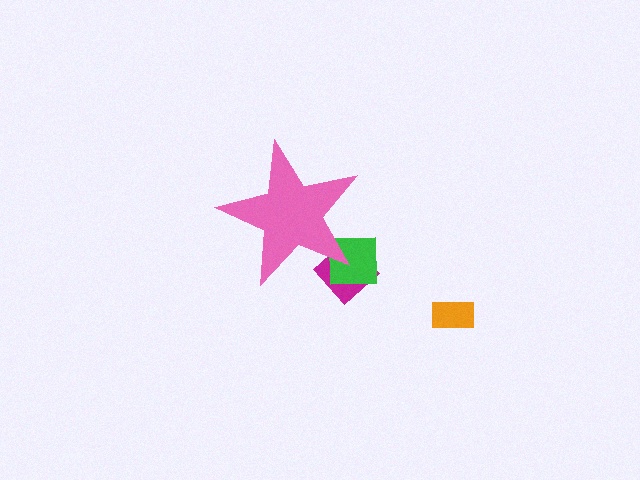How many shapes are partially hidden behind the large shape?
2 shapes are partially hidden.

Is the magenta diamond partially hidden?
Yes, the magenta diamond is partially hidden behind the pink star.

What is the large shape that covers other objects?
A pink star.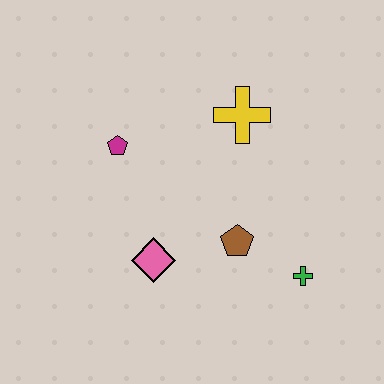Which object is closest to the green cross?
The brown pentagon is closest to the green cross.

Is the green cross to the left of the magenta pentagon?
No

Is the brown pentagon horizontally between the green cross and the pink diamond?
Yes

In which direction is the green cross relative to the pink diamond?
The green cross is to the right of the pink diamond.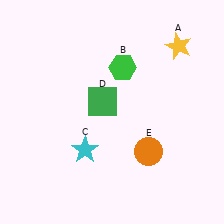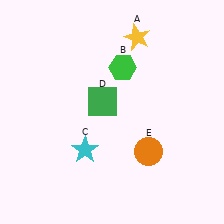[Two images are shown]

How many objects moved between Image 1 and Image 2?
1 object moved between the two images.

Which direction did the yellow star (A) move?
The yellow star (A) moved left.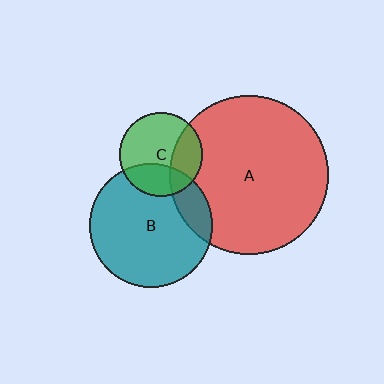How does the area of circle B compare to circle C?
Approximately 2.2 times.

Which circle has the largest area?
Circle A (red).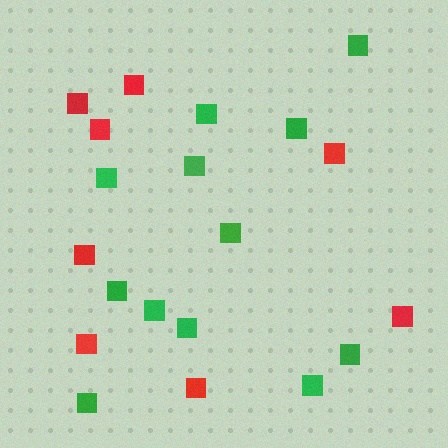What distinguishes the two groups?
There are 2 groups: one group of red squares (8) and one group of green squares (12).